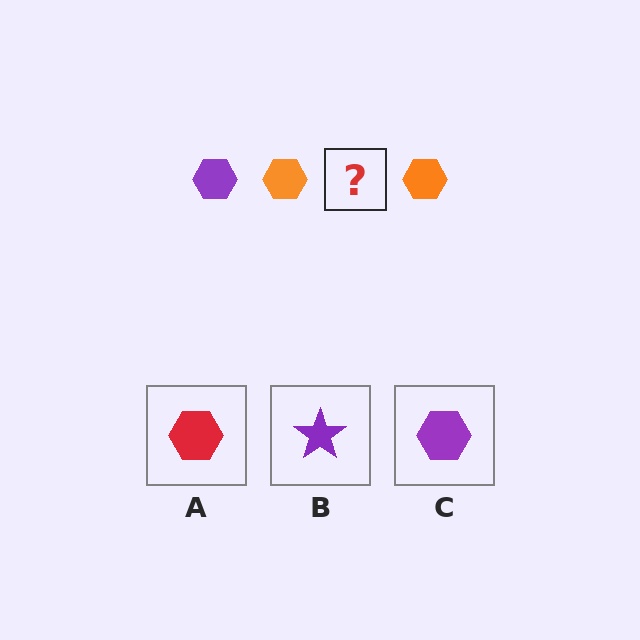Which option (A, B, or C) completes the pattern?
C.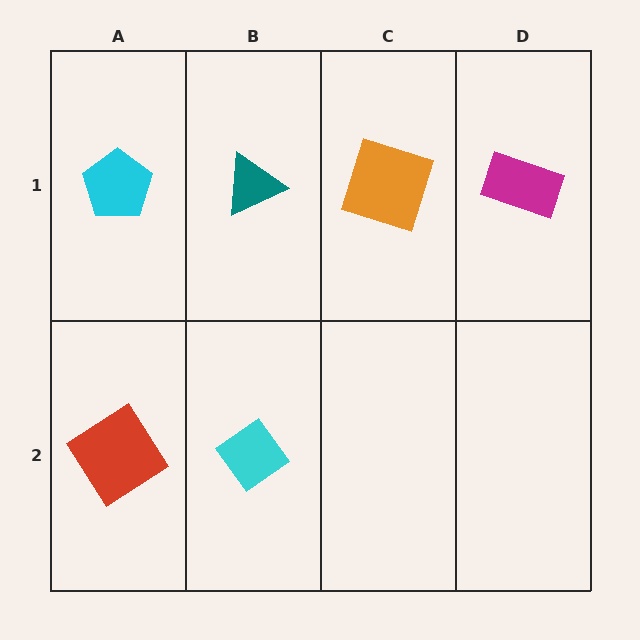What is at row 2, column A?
A red diamond.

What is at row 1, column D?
A magenta rectangle.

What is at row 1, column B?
A teal triangle.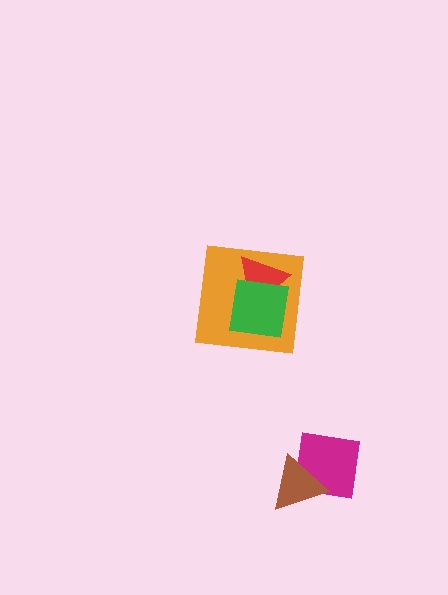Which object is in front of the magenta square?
The brown triangle is in front of the magenta square.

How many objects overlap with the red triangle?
2 objects overlap with the red triangle.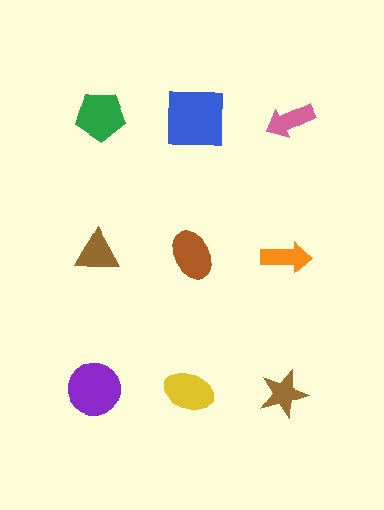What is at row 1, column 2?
A blue square.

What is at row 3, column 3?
A brown star.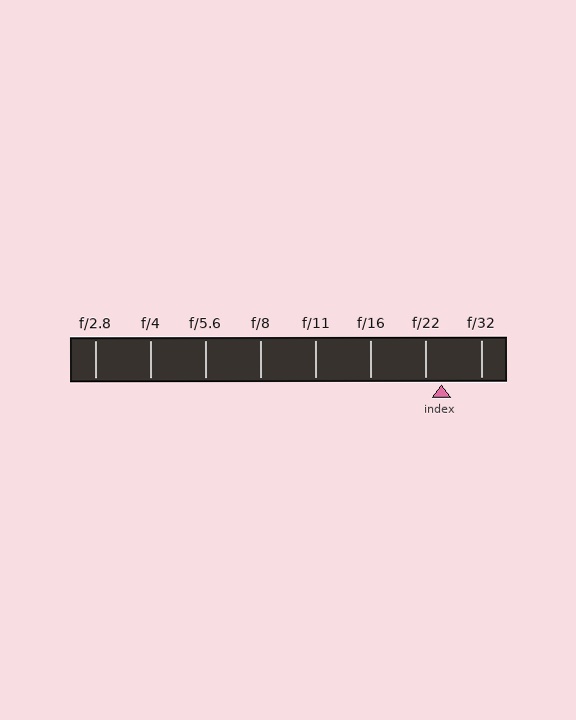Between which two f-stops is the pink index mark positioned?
The index mark is between f/22 and f/32.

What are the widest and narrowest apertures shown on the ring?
The widest aperture shown is f/2.8 and the narrowest is f/32.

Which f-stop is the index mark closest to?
The index mark is closest to f/22.